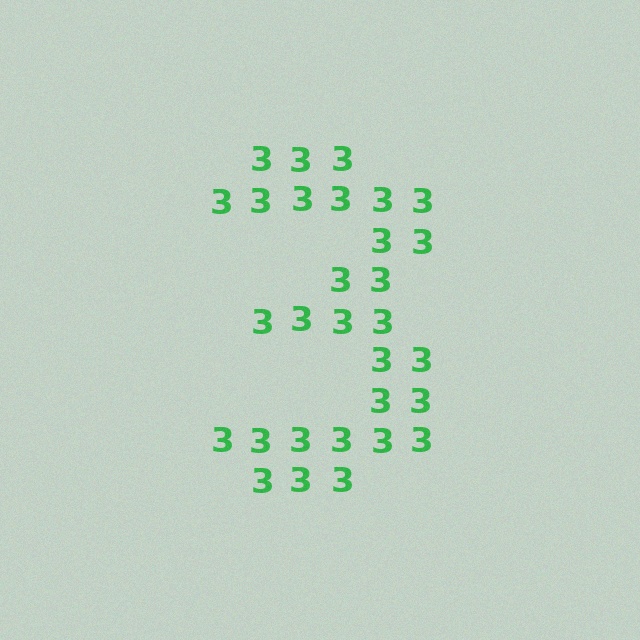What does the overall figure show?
The overall figure shows the digit 3.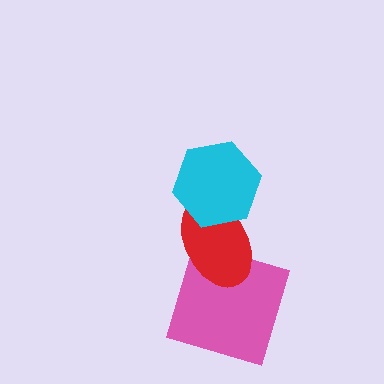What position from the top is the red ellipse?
The red ellipse is 2nd from the top.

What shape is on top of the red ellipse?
The cyan hexagon is on top of the red ellipse.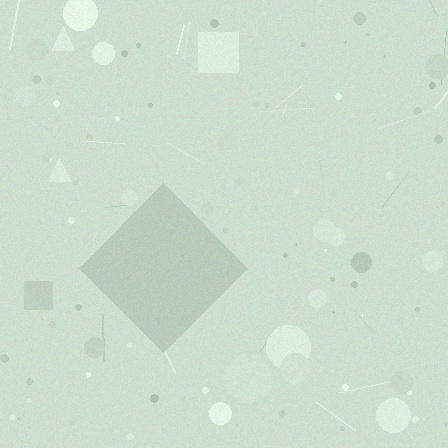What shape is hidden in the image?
A diamond is hidden in the image.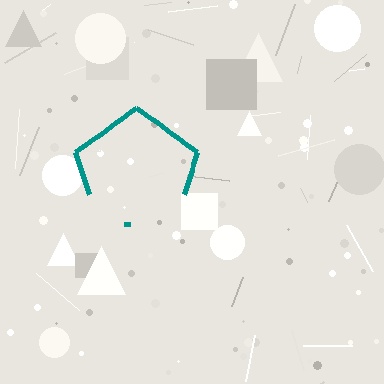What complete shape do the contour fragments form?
The contour fragments form a pentagon.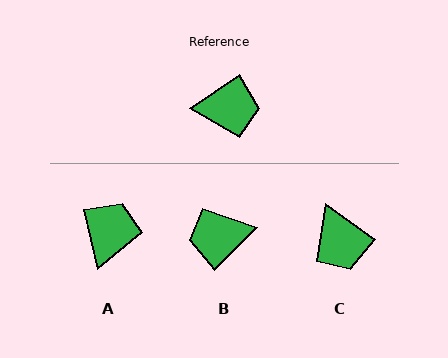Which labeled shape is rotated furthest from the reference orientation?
B, about 169 degrees away.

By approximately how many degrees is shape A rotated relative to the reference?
Approximately 69 degrees counter-clockwise.